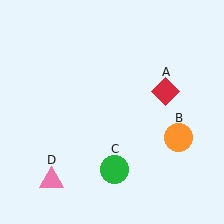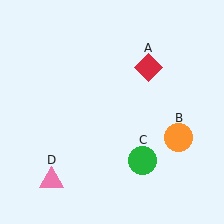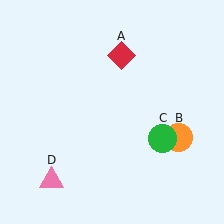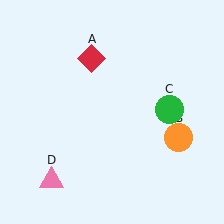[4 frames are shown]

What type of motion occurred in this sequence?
The red diamond (object A), green circle (object C) rotated counterclockwise around the center of the scene.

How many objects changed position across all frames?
2 objects changed position: red diamond (object A), green circle (object C).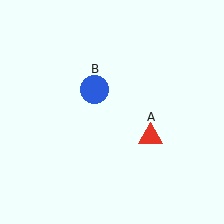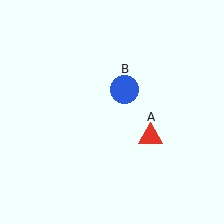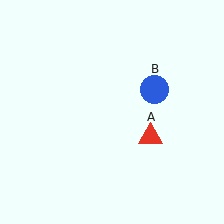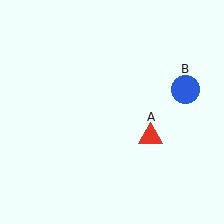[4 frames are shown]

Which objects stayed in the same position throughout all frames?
Red triangle (object A) remained stationary.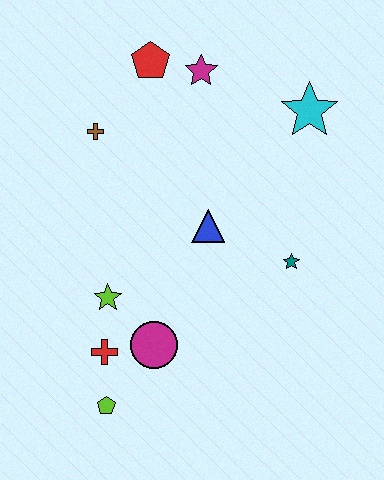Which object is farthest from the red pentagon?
The lime pentagon is farthest from the red pentagon.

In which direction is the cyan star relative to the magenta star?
The cyan star is to the right of the magenta star.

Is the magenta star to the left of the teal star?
Yes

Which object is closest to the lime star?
The red cross is closest to the lime star.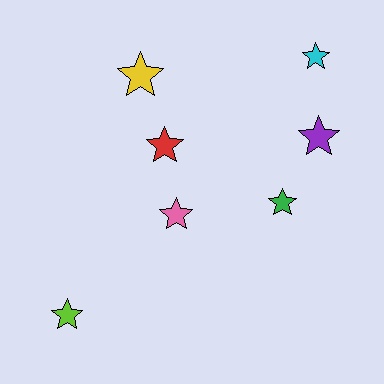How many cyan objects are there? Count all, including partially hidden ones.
There is 1 cyan object.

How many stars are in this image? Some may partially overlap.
There are 7 stars.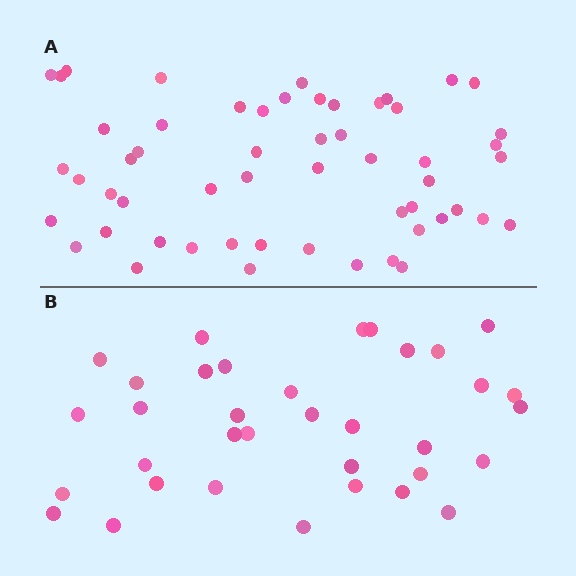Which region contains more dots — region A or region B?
Region A (the top region) has more dots.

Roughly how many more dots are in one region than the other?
Region A has approximately 20 more dots than region B.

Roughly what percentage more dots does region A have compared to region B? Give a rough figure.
About 55% more.